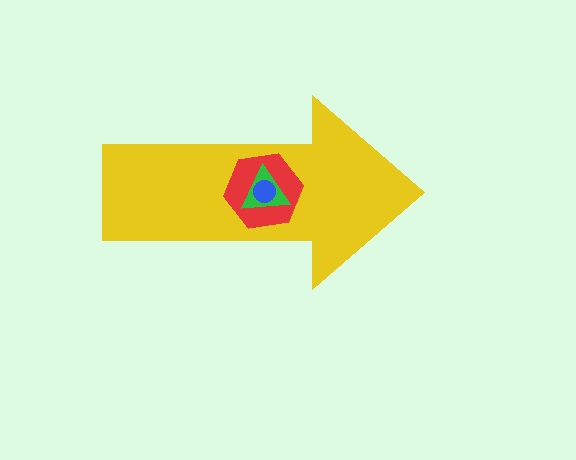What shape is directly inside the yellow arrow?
The red hexagon.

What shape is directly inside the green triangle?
The blue circle.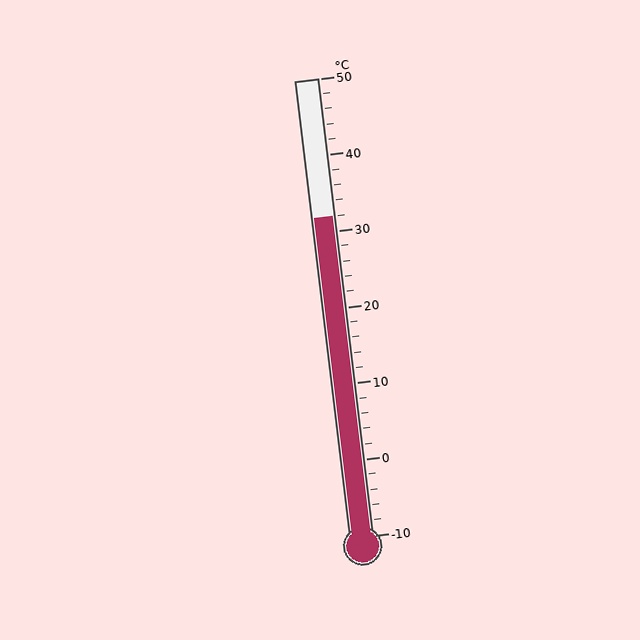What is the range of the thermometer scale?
The thermometer scale ranges from -10°C to 50°C.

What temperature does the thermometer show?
The thermometer shows approximately 32°C.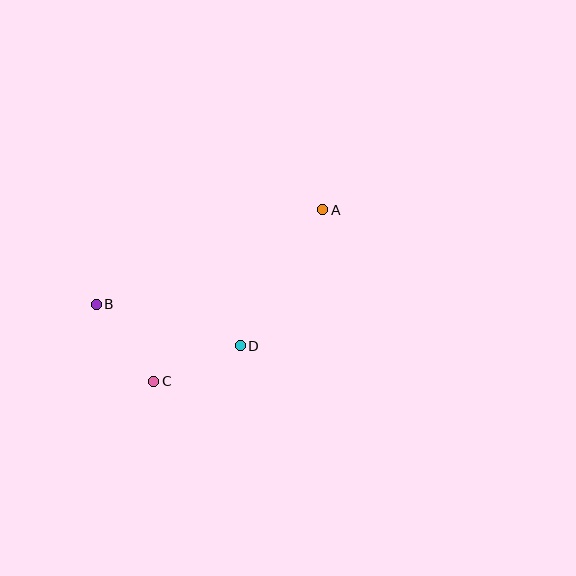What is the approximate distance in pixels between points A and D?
The distance between A and D is approximately 159 pixels.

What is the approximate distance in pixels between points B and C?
The distance between B and C is approximately 96 pixels.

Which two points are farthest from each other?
Points A and B are farthest from each other.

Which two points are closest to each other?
Points C and D are closest to each other.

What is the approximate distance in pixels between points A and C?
The distance between A and C is approximately 241 pixels.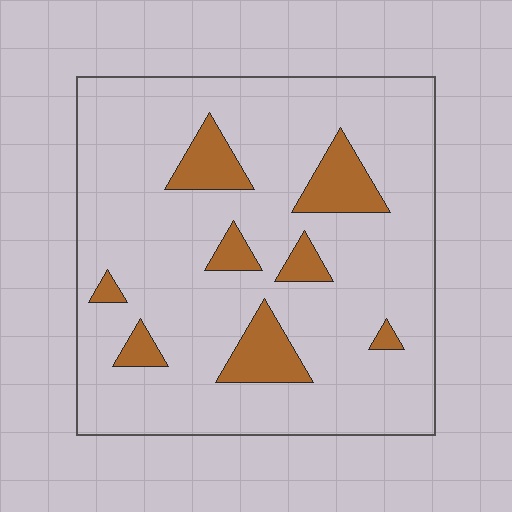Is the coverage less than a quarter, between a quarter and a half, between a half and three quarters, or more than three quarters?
Less than a quarter.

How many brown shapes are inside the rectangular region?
8.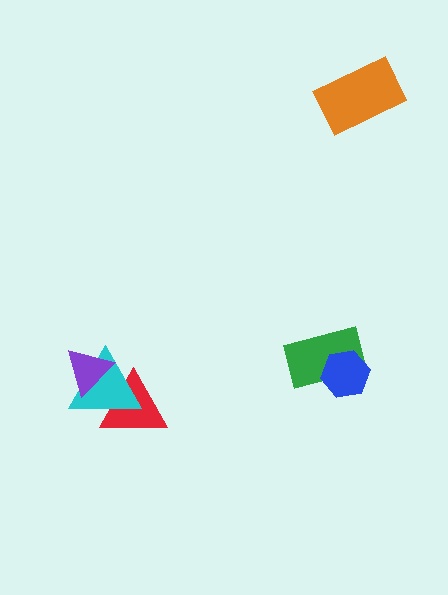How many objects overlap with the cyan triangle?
2 objects overlap with the cyan triangle.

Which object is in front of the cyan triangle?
The purple triangle is in front of the cyan triangle.